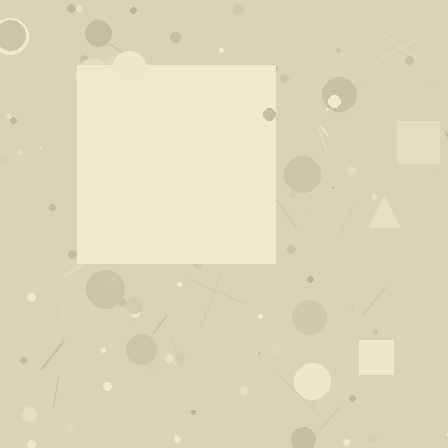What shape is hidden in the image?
A square is hidden in the image.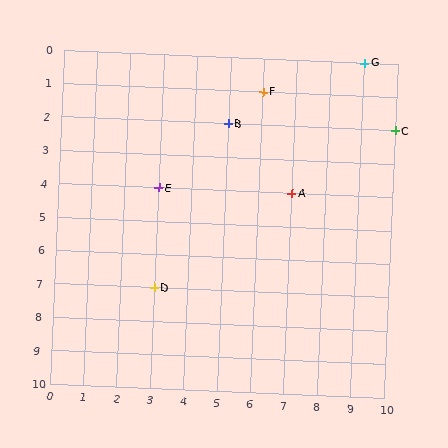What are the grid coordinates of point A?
Point A is at grid coordinates (7, 4).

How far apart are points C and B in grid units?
Points C and B are 5 columns apart.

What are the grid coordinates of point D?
Point D is at grid coordinates (3, 7).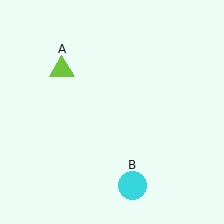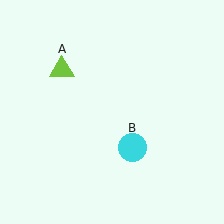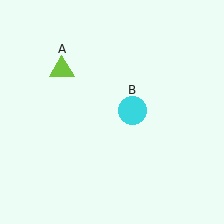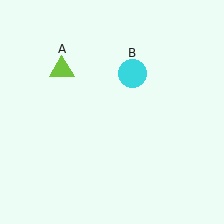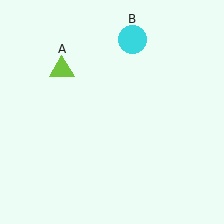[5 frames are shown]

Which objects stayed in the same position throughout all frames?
Lime triangle (object A) remained stationary.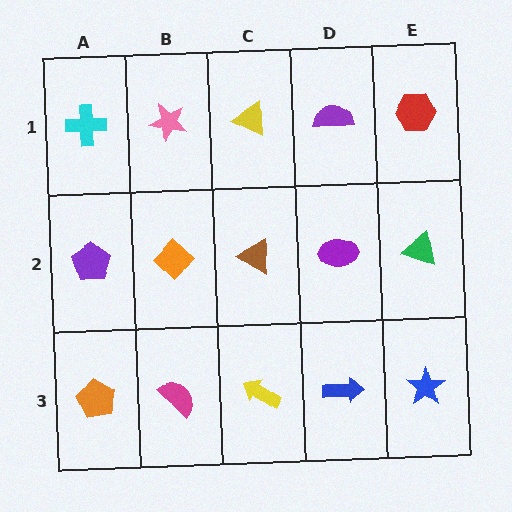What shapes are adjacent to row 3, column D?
A purple ellipse (row 2, column D), a yellow arrow (row 3, column C), a blue star (row 3, column E).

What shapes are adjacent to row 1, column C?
A brown triangle (row 2, column C), a pink star (row 1, column B), a purple semicircle (row 1, column D).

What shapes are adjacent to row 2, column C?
A yellow triangle (row 1, column C), a yellow arrow (row 3, column C), an orange diamond (row 2, column B), a purple ellipse (row 2, column D).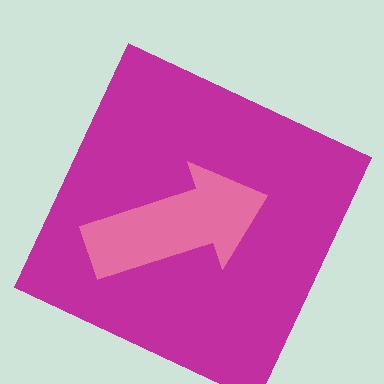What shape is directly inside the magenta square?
The pink arrow.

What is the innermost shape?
The pink arrow.